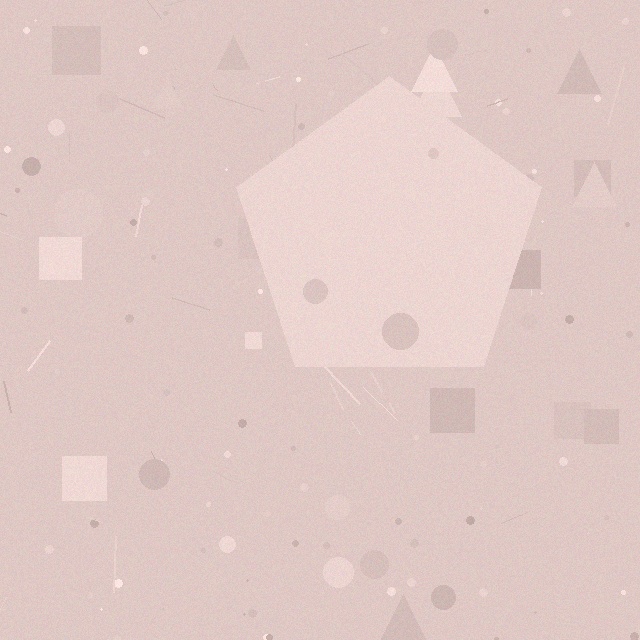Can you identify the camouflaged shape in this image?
The camouflaged shape is a pentagon.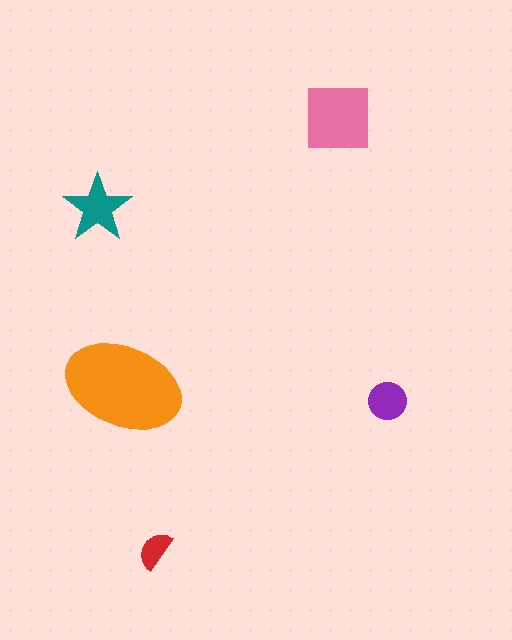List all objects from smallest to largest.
The red semicircle, the purple circle, the teal star, the pink square, the orange ellipse.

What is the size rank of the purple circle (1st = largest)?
4th.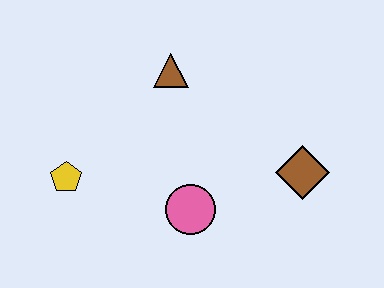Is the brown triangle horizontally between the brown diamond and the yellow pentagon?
Yes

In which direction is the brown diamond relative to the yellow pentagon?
The brown diamond is to the right of the yellow pentagon.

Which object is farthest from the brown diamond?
The yellow pentagon is farthest from the brown diamond.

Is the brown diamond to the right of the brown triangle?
Yes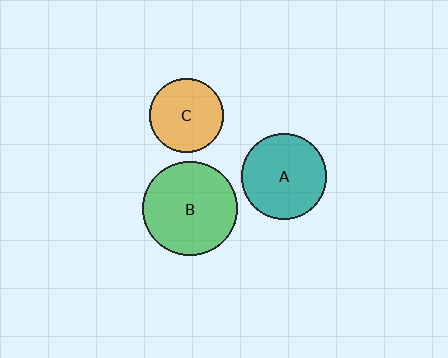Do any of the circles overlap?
No, none of the circles overlap.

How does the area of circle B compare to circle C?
Approximately 1.6 times.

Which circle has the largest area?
Circle B (green).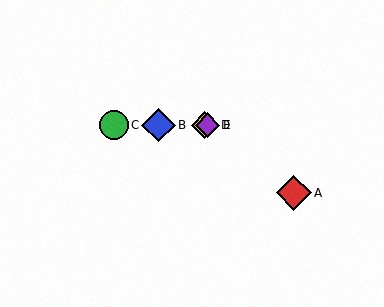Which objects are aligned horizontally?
Objects B, C, D, E are aligned horizontally.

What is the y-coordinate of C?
Object C is at y≈125.